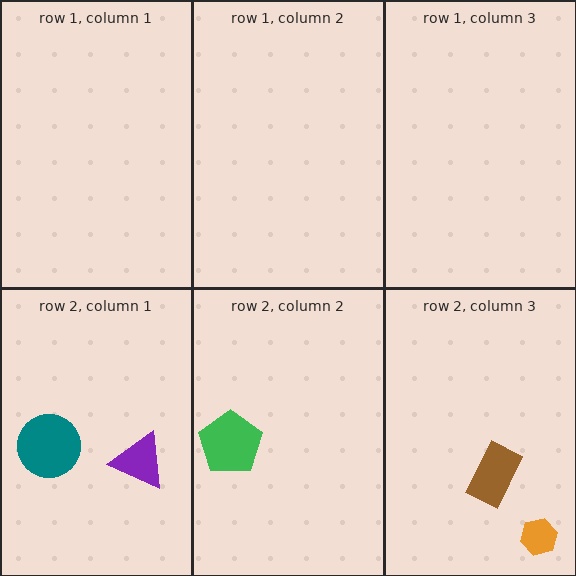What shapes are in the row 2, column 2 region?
The green pentagon.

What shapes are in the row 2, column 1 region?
The teal circle, the purple triangle.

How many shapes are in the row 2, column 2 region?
1.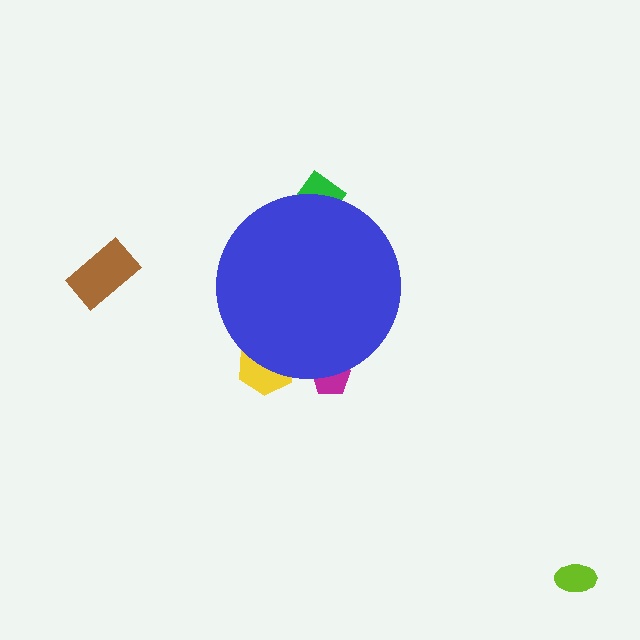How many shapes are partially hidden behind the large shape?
3 shapes are partially hidden.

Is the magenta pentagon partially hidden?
Yes, the magenta pentagon is partially hidden behind the blue circle.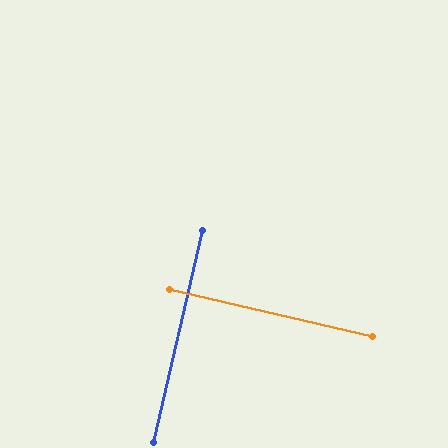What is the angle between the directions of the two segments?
Approximately 90 degrees.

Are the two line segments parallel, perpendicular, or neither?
Perpendicular — they meet at approximately 90°.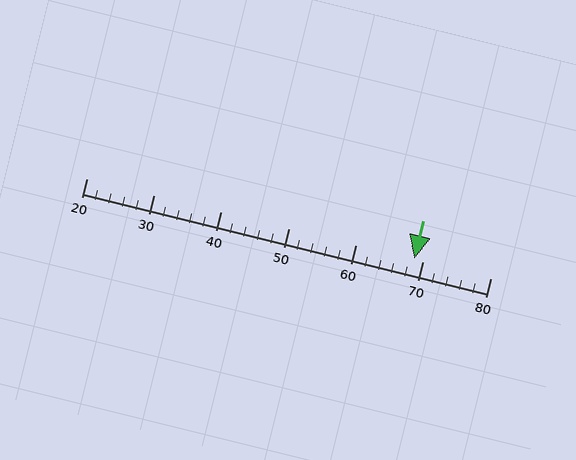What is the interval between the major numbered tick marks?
The major tick marks are spaced 10 units apart.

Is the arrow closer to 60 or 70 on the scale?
The arrow is closer to 70.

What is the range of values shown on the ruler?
The ruler shows values from 20 to 80.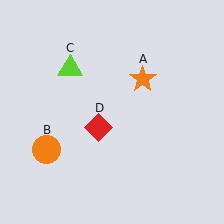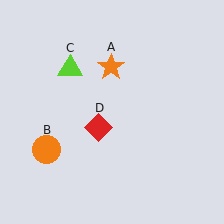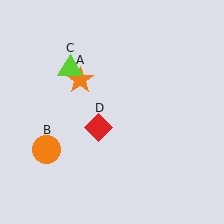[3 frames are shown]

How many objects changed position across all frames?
1 object changed position: orange star (object A).